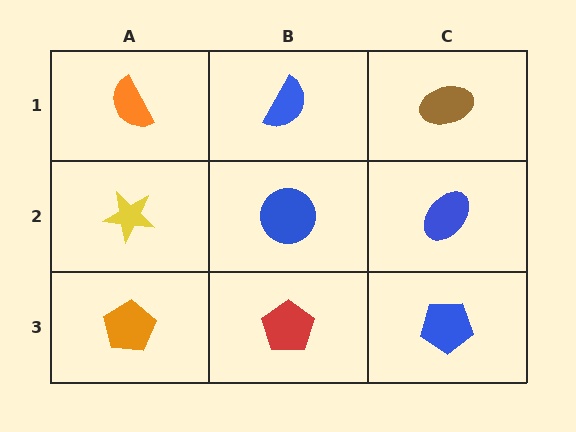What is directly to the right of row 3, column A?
A red pentagon.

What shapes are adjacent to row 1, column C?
A blue ellipse (row 2, column C), a blue semicircle (row 1, column B).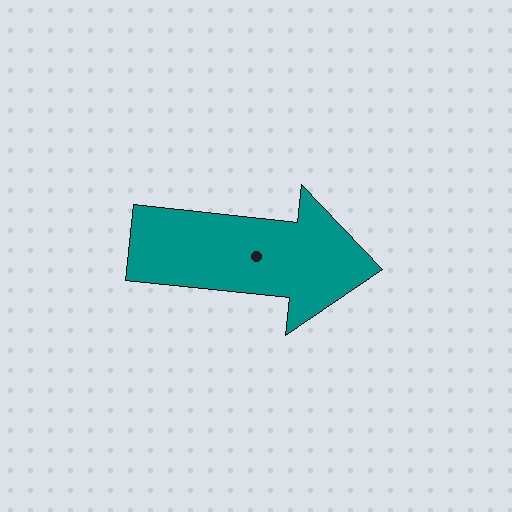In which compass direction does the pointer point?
East.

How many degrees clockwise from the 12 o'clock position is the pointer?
Approximately 96 degrees.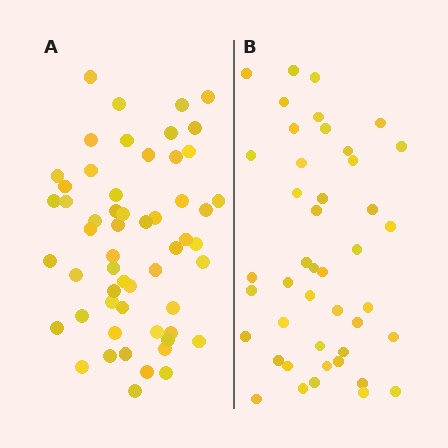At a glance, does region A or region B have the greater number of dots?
Region A (the left region) has more dots.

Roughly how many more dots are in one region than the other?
Region A has roughly 12 or so more dots than region B.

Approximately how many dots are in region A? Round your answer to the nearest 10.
About 60 dots. (The exact count is 56, which rounds to 60.)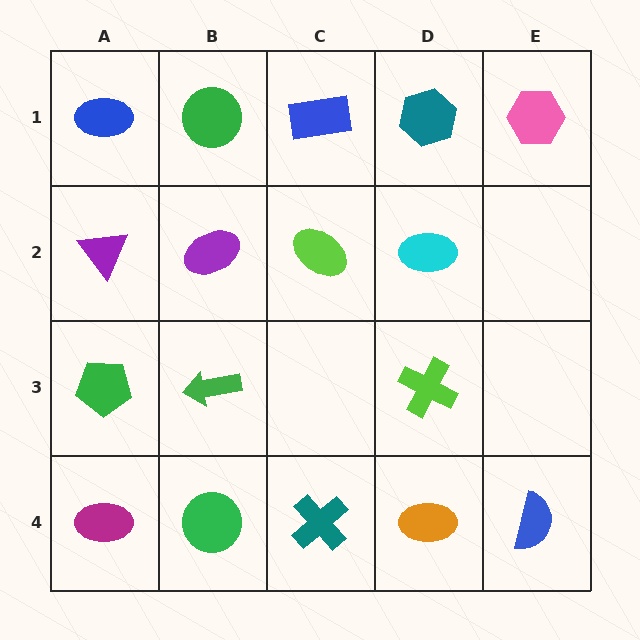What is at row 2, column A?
A purple triangle.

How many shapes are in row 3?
3 shapes.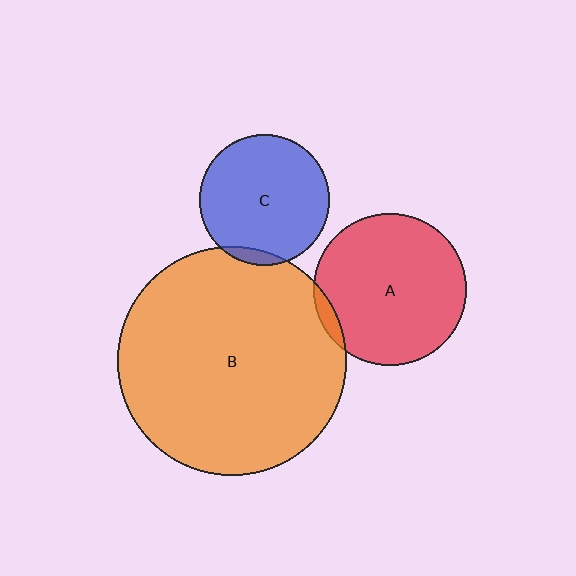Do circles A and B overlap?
Yes.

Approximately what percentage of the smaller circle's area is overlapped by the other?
Approximately 5%.